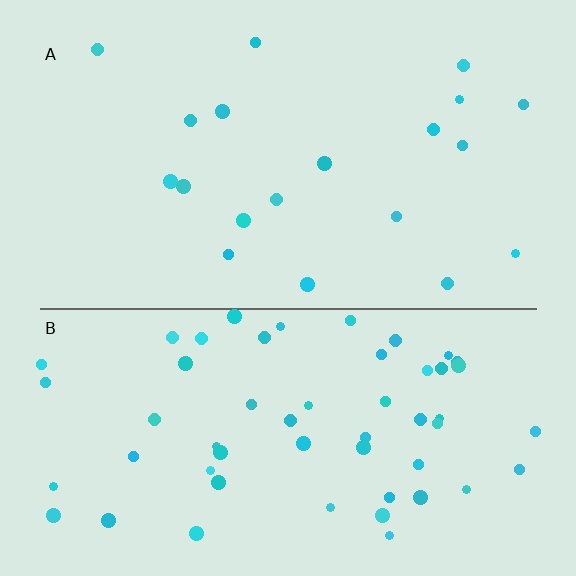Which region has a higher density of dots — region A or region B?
B (the bottom).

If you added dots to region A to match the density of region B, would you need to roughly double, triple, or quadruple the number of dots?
Approximately triple.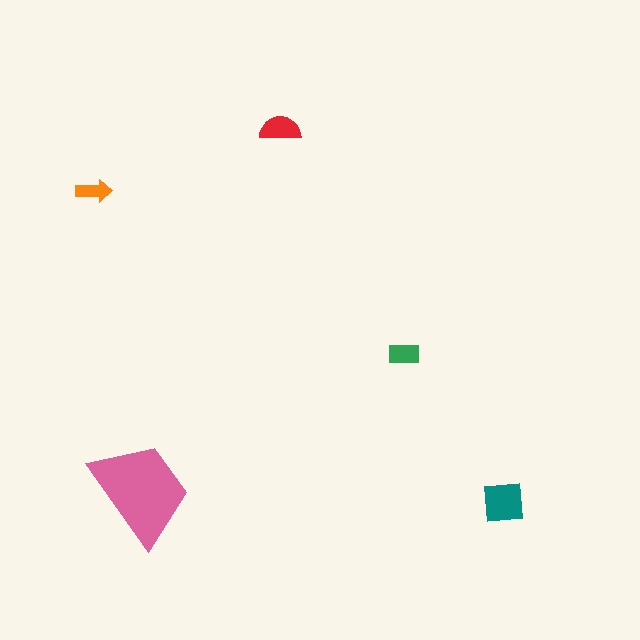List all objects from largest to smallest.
The pink trapezoid, the teal square, the red semicircle, the green rectangle, the orange arrow.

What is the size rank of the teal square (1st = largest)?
2nd.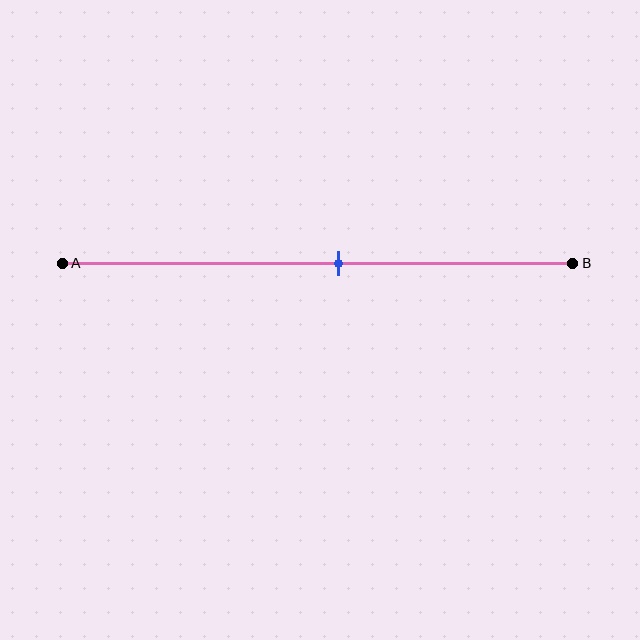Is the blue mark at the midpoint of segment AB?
No, the mark is at about 55% from A, not at the 50% midpoint.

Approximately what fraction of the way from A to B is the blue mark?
The blue mark is approximately 55% of the way from A to B.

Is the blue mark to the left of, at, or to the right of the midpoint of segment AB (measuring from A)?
The blue mark is to the right of the midpoint of segment AB.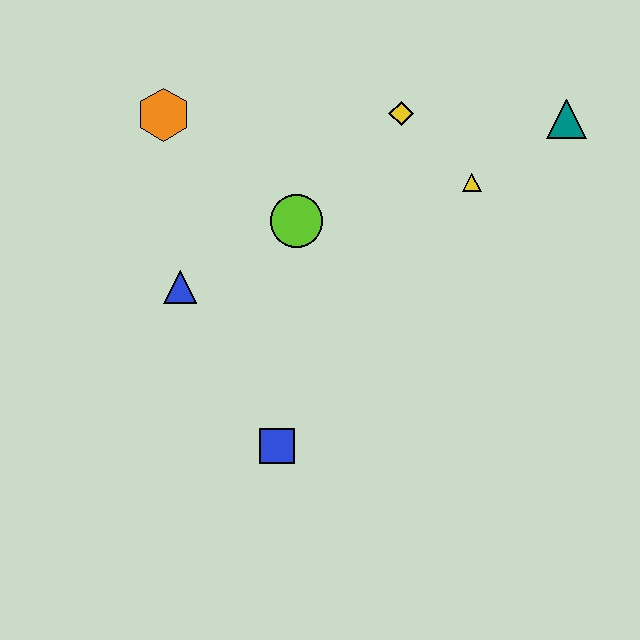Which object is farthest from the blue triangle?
The teal triangle is farthest from the blue triangle.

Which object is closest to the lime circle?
The blue triangle is closest to the lime circle.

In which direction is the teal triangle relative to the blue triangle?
The teal triangle is to the right of the blue triangle.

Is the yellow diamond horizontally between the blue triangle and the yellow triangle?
Yes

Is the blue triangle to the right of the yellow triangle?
No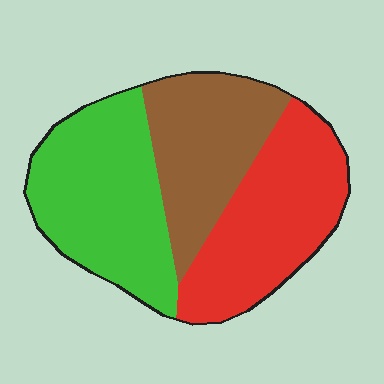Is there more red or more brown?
Red.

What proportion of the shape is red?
Red takes up between a third and a half of the shape.